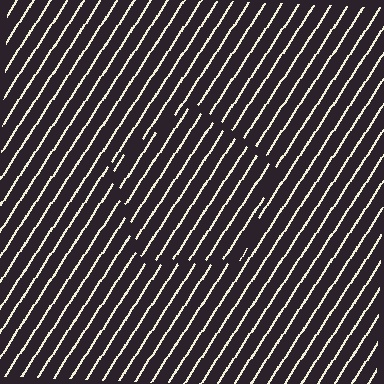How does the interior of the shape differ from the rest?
The interior of the shape contains the same grating, shifted by half a period — the contour is defined by the phase discontinuity where line-ends from the inner and outer gratings abut.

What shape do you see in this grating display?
An illusory pentagon. The interior of the shape contains the same grating, shifted by half a period — the contour is defined by the phase discontinuity where line-ends from the inner and outer gratings abut.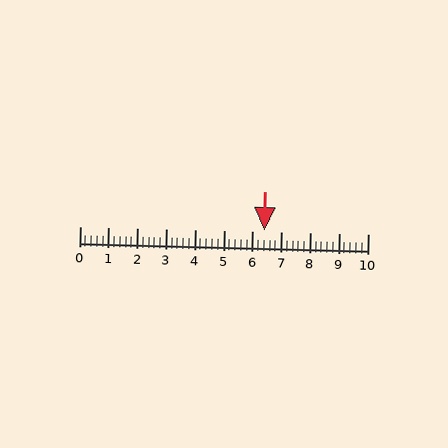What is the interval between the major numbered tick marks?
The major tick marks are spaced 1 units apart.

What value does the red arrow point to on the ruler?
The red arrow points to approximately 6.4.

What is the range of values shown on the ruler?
The ruler shows values from 0 to 10.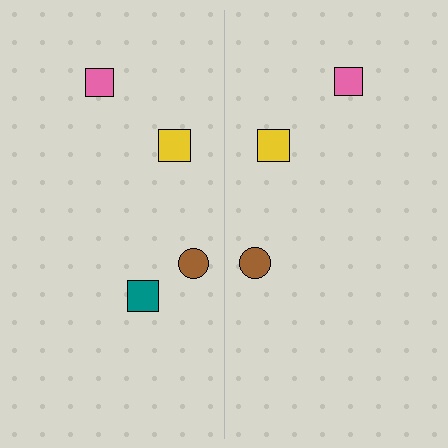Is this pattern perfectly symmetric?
No, the pattern is not perfectly symmetric. A teal square is missing from the right side.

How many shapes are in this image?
There are 7 shapes in this image.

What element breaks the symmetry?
A teal square is missing from the right side.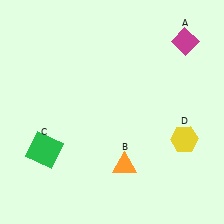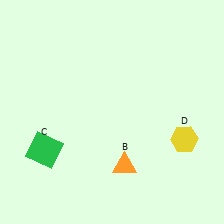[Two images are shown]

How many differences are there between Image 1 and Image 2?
There is 1 difference between the two images.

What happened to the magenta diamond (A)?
The magenta diamond (A) was removed in Image 2. It was in the top-right area of Image 1.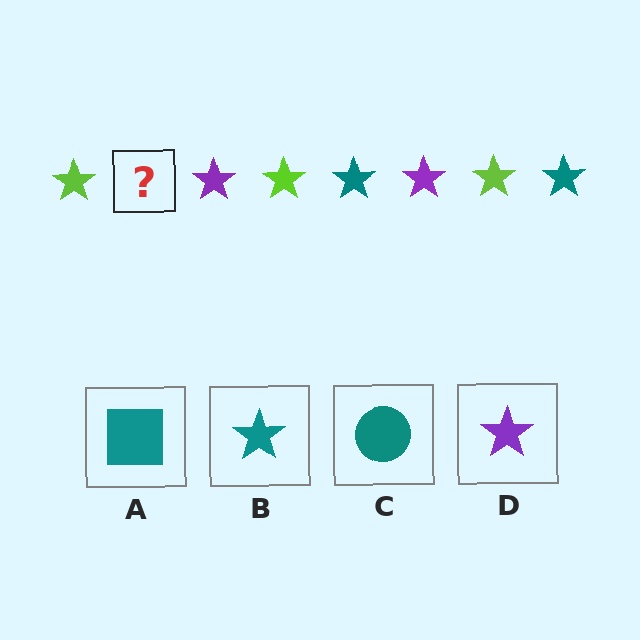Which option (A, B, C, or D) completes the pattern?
B.